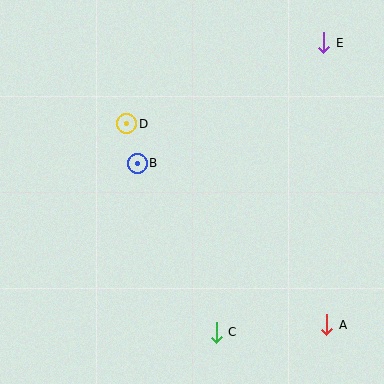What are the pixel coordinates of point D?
Point D is at (127, 124).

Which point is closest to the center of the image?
Point B at (137, 163) is closest to the center.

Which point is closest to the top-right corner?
Point E is closest to the top-right corner.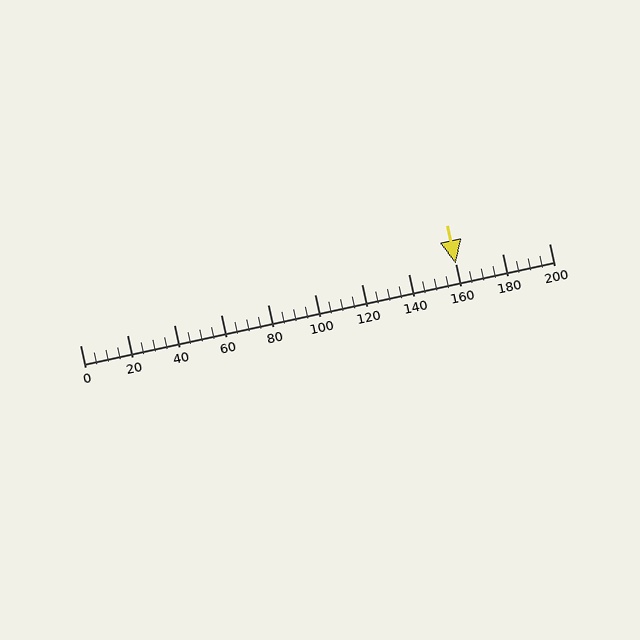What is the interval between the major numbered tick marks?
The major tick marks are spaced 20 units apart.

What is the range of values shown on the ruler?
The ruler shows values from 0 to 200.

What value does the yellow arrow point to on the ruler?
The yellow arrow points to approximately 160.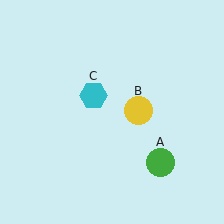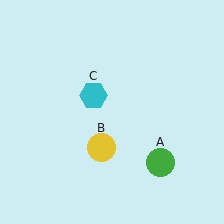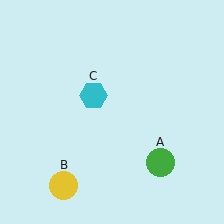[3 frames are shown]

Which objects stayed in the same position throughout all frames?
Green circle (object A) and cyan hexagon (object C) remained stationary.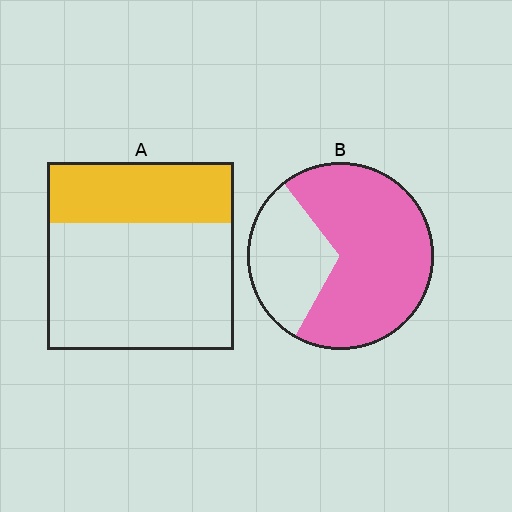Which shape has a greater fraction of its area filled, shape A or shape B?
Shape B.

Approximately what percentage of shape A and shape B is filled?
A is approximately 30% and B is approximately 70%.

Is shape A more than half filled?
No.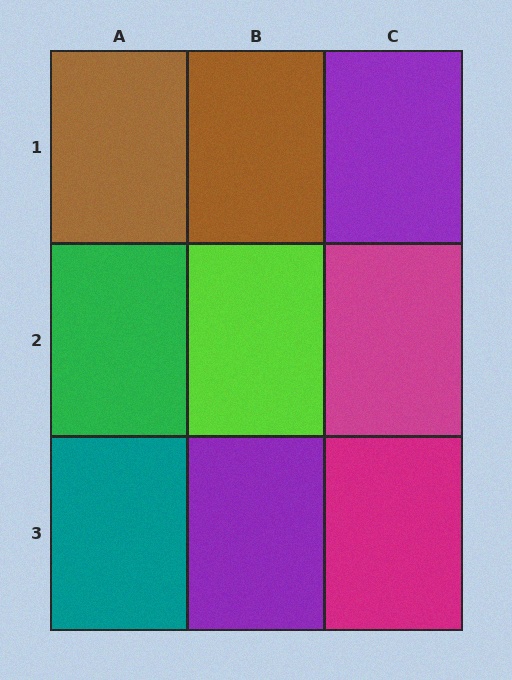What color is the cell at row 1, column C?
Purple.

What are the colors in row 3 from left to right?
Teal, purple, magenta.